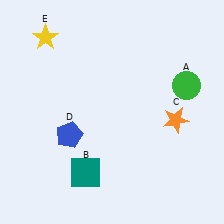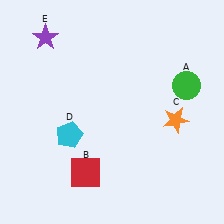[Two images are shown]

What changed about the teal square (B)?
In Image 1, B is teal. In Image 2, it changed to red.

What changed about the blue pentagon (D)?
In Image 1, D is blue. In Image 2, it changed to cyan.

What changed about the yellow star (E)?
In Image 1, E is yellow. In Image 2, it changed to purple.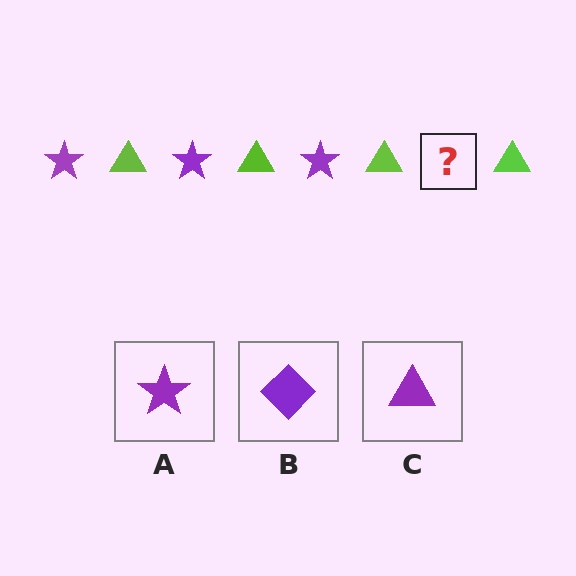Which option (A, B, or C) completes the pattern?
A.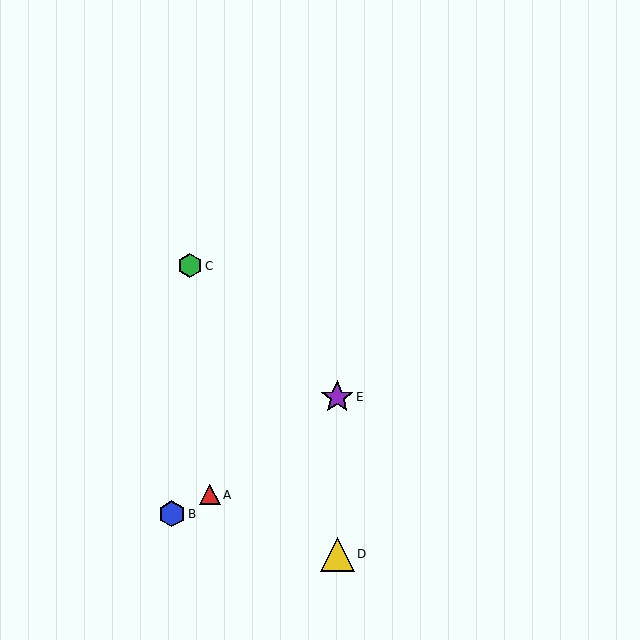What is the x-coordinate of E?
Object E is at x≈337.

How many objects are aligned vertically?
2 objects (D, E) are aligned vertically.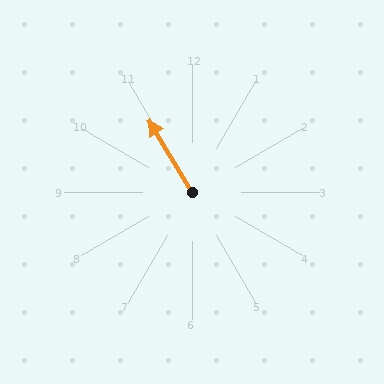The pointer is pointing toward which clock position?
Roughly 11 o'clock.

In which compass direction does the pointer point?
Northwest.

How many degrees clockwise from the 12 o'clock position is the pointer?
Approximately 329 degrees.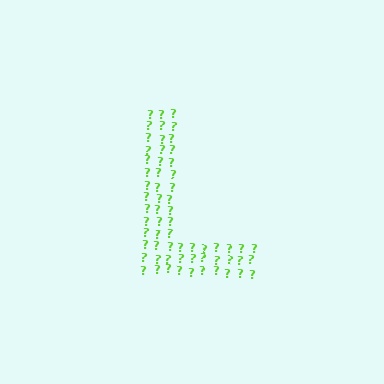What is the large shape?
The large shape is the letter L.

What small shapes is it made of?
It is made of small question marks.